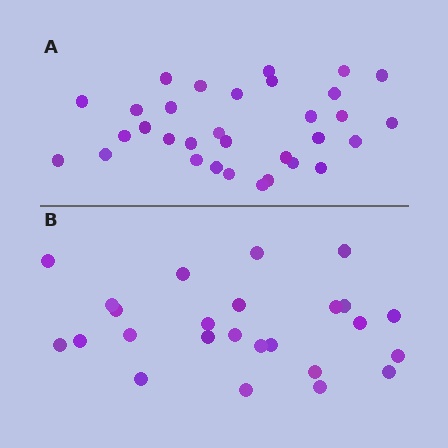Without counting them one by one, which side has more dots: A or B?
Region A (the top region) has more dots.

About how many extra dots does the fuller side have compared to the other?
Region A has roughly 8 or so more dots than region B.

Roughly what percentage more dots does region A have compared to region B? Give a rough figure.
About 30% more.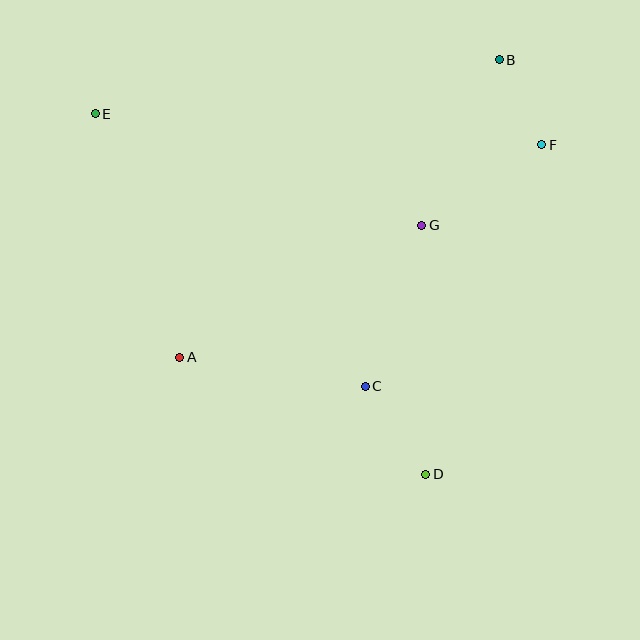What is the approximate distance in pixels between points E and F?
The distance between E and F is approximately 448 pixels.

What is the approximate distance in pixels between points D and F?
The distance between D and F is approximately 349 pixels.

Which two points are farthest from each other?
Points D and E are farthest from each other.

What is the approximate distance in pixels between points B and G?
The distance between B and G is approximately 183 pixels.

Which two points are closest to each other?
Points B and F are closest to each other.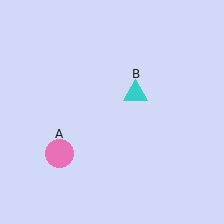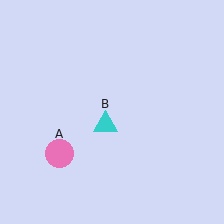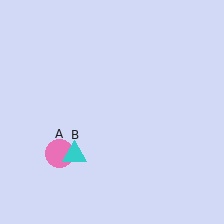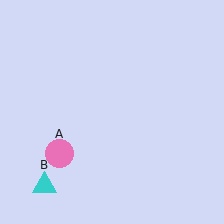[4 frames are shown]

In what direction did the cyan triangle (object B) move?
The cyan triangle (object B) moved down and to the left.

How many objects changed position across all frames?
1 object changed position: cyan triangle (object B).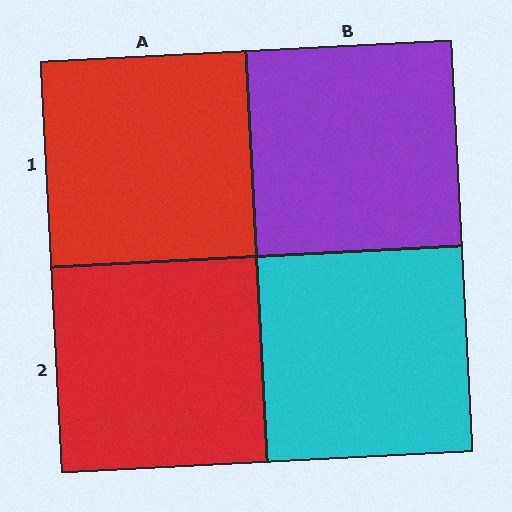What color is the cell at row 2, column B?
Cyan.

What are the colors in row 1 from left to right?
Red, purple.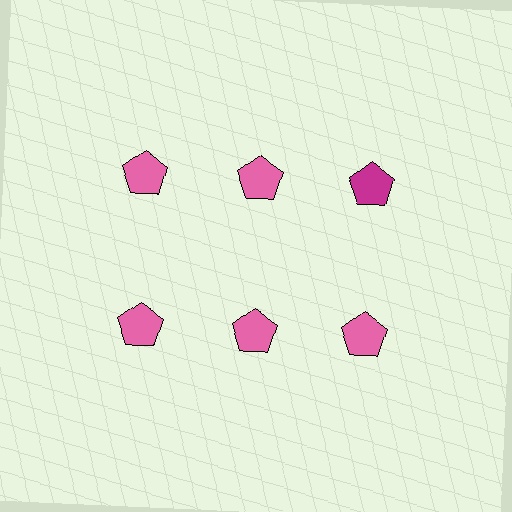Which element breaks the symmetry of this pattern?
The magenta pentagon in the top row, center column breaks the symmetry. All other shapes are pink pentagons.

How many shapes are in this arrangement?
There are 6 shapes arranged in a grid pattern.